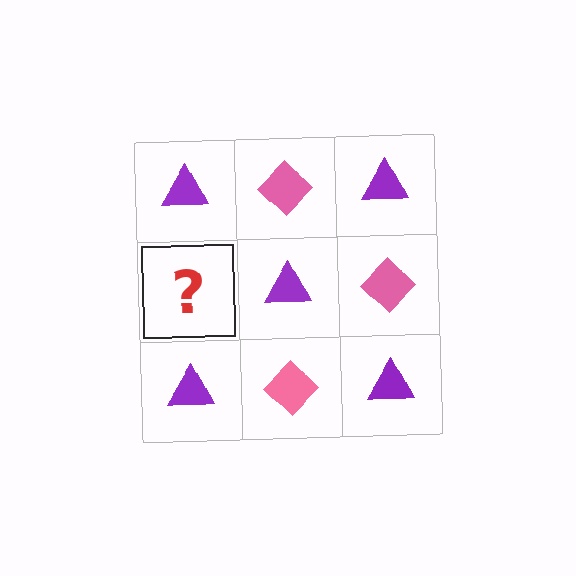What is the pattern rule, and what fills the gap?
The rule is that it alternates purple triangle and pink diamond in a checkerboard pattern. The gap should be filled with a pink diamond.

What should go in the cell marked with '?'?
The missing cell should contain a pink diamond.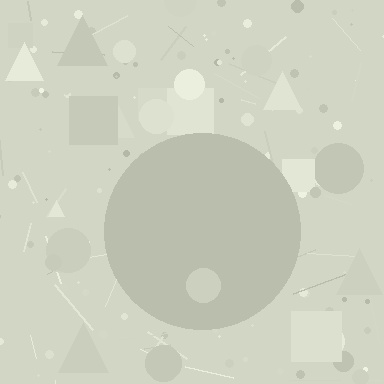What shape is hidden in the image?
A circle is hidden in the image.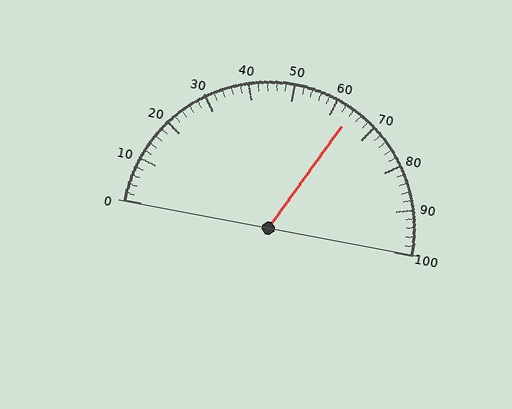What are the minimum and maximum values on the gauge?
The gauge ranges from 0 to 100.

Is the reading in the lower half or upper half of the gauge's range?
The reading is in the upper half of the range (0 to 100).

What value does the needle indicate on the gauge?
The needle indicates approximately 64.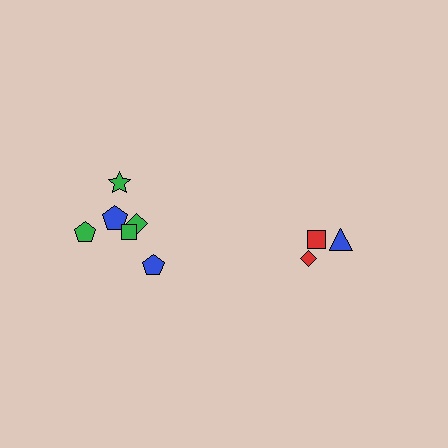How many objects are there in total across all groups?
There are 9 objects.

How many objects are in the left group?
There are 6 objects.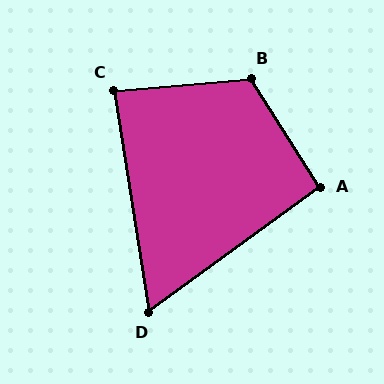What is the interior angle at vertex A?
Approximately 94 degrees (approximately right).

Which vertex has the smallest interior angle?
D, at approximately 63 degrees.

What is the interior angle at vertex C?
Approximately 86 degrees (approximately right).